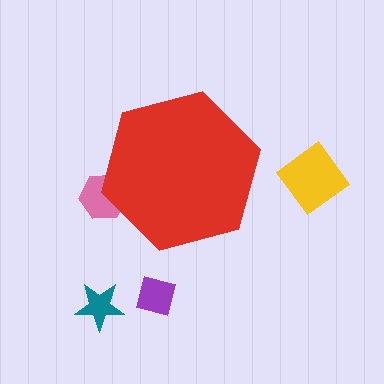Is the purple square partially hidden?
No, the purple square is fully visible.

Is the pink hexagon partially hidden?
Yes, the pink hexagon is partially hidden behind the red hexagon.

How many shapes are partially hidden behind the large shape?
1 shape is partially hidden.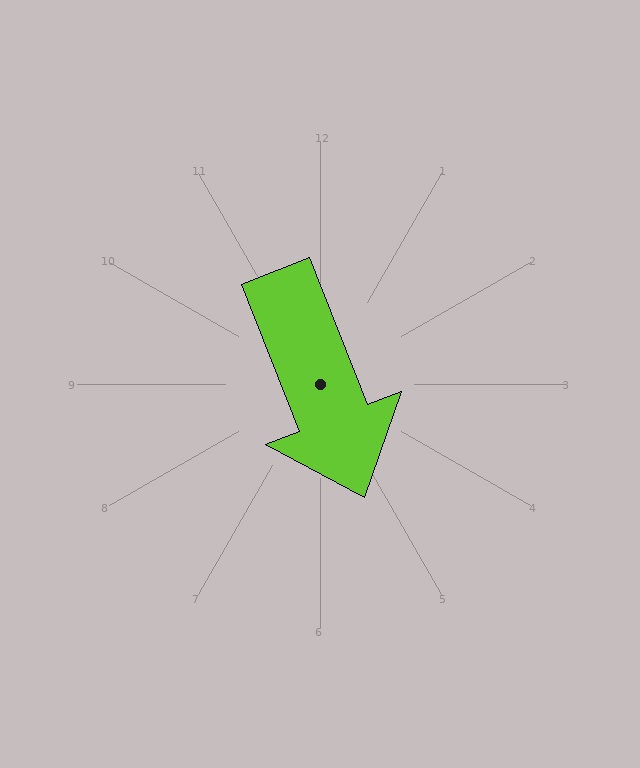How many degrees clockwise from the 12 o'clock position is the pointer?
Approximately 158 degrees.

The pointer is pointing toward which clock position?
Roughly 5 o'clock.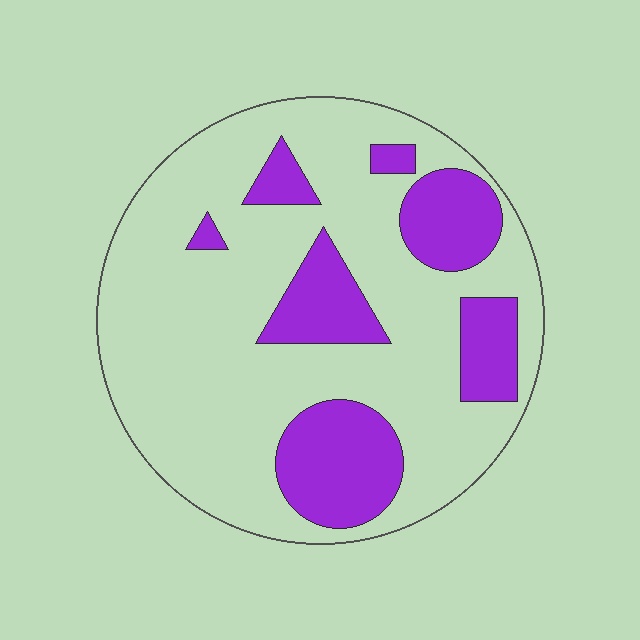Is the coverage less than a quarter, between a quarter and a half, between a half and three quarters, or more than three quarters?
Between a quarter and a half.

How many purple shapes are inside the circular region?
7.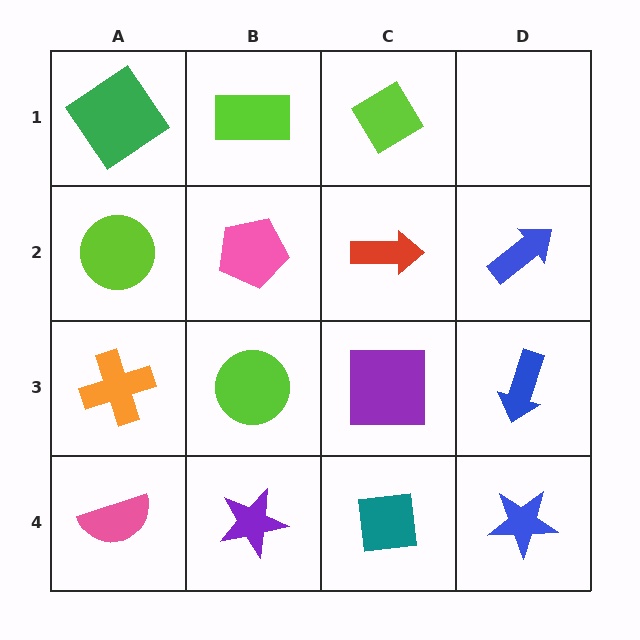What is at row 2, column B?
A pink pentagon.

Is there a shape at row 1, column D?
No, that cell is empty.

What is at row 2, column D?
A blue arrow.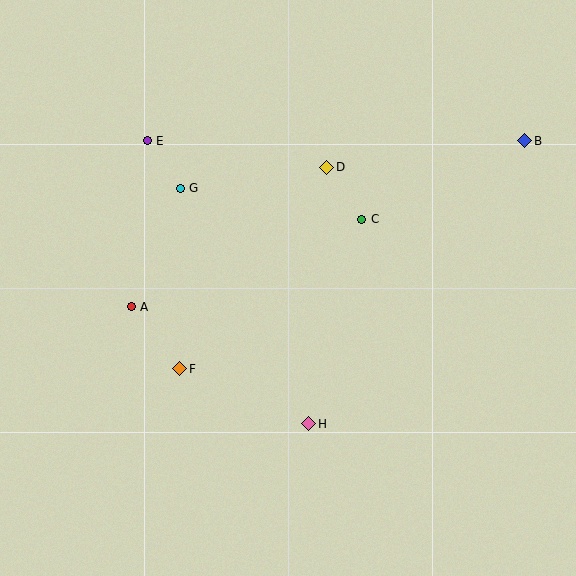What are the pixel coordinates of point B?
Point B is at (525, 141).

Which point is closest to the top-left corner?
Point E is closest to the top-left corner.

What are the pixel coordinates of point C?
Point C is at (362, 219).